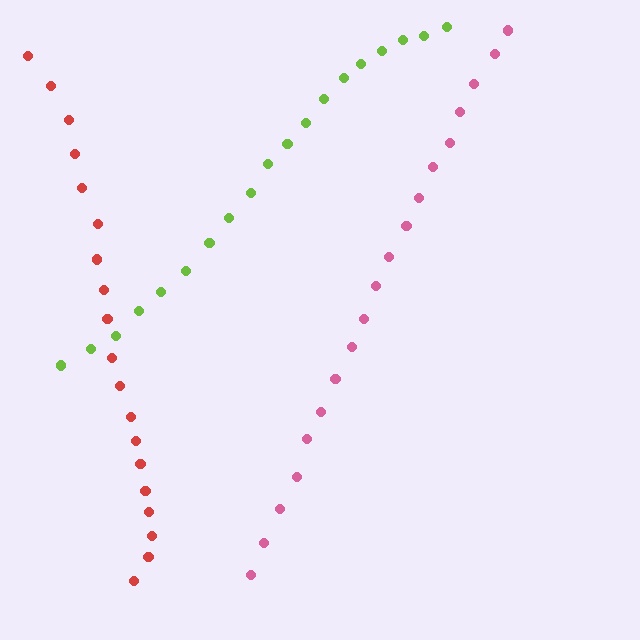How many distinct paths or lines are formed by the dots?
There are 3 distinct paths.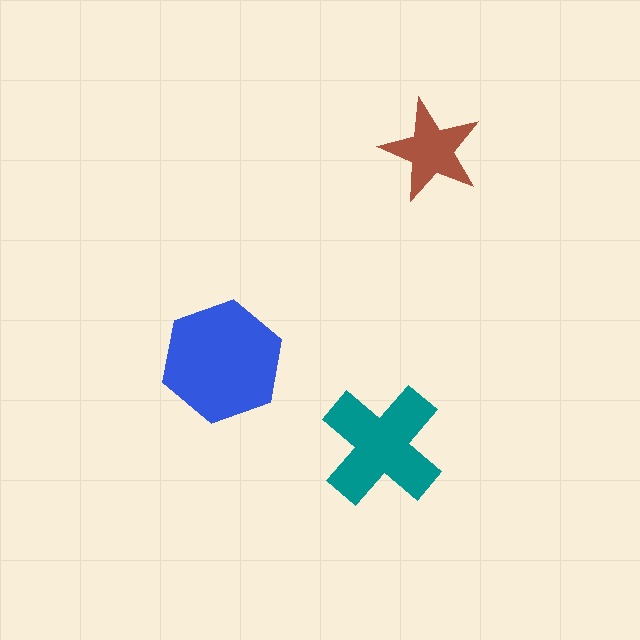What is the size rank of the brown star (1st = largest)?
3rd.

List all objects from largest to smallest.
The blue hexagon, the teal cross, the brown star.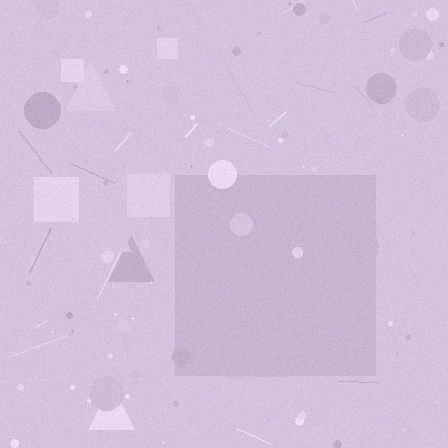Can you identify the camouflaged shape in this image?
The camouflaged shape is a square.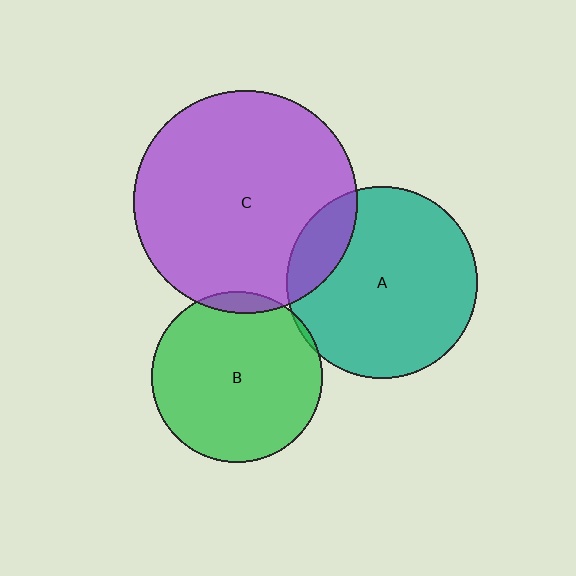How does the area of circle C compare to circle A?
Approximately 1.4 times.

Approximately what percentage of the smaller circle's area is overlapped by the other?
Approximately 5%.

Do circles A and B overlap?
Yes.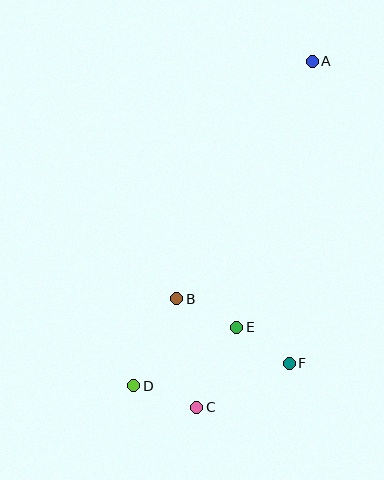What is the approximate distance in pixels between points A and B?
The distance between A and B is approximately 273 pixels.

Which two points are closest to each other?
Points E and F are closest to each other.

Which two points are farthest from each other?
Points A and D are farthest from each other.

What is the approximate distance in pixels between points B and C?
The distance between B and C is approximately 110 pixels.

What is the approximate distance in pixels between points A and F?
The distance between A and F is approximately 303 pixels.